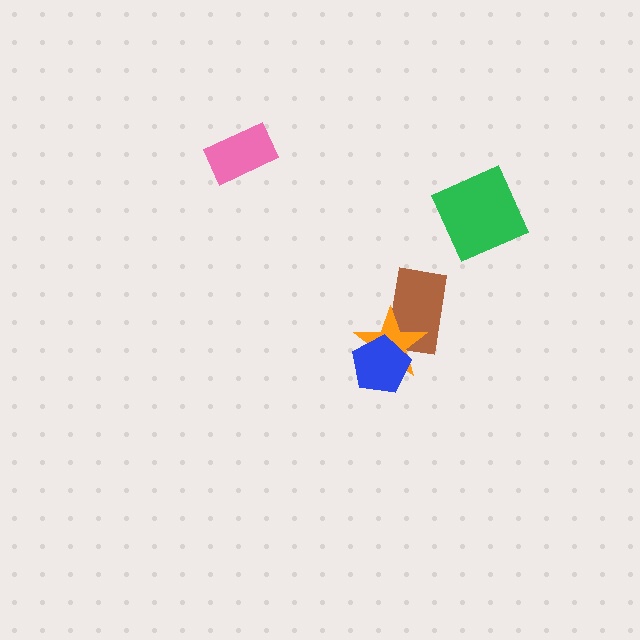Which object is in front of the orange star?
The blue pentagon is in front of the orange star.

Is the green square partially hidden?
No, no other shape covers it.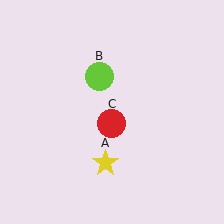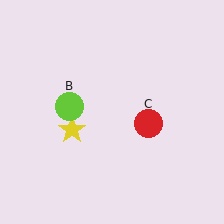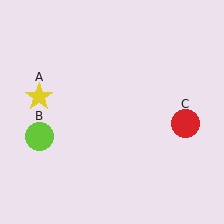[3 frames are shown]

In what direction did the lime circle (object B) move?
The lime circle (object B) moved down and to the left.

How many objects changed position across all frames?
3 objects changed position: yellow star (object A), lime circle (object B), red circle (object C).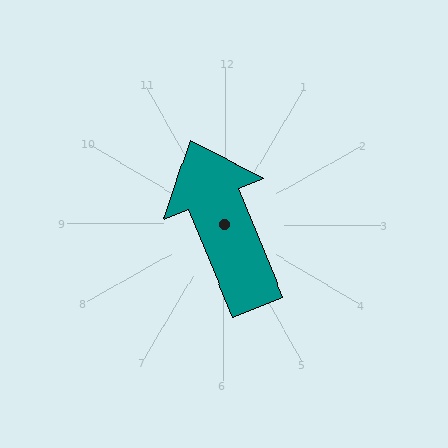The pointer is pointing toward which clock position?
Roughly 11 o'clock.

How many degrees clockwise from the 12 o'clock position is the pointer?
Approximately 338 degrees.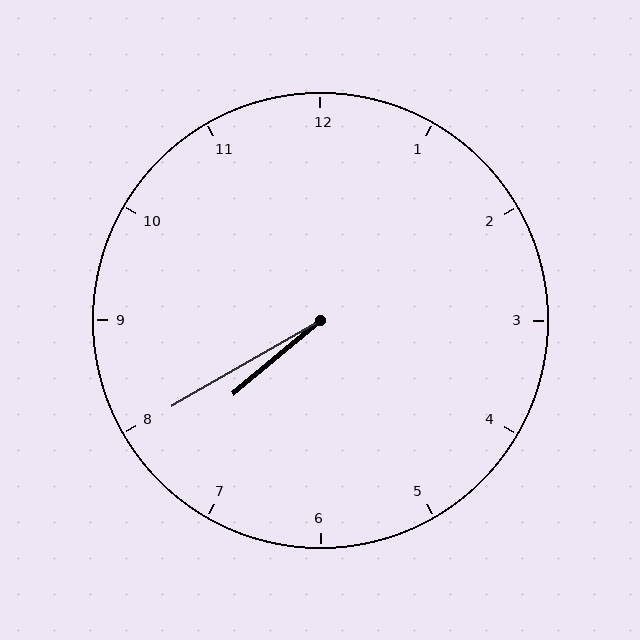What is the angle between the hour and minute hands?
Approximately 10 degrees.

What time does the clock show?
7:40.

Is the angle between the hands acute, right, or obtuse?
It is acute.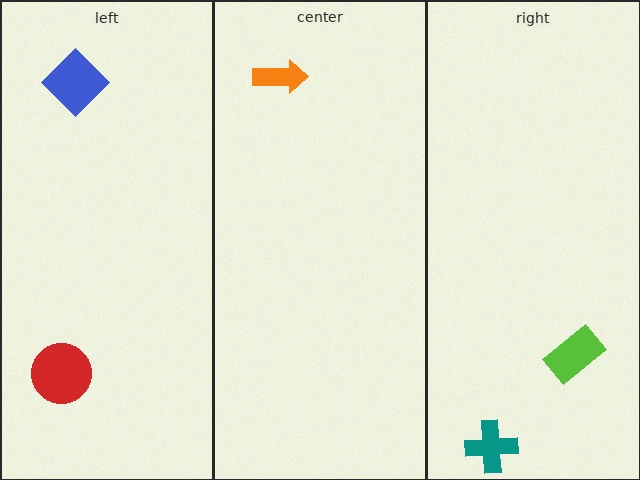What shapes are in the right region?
The lime rectangle, the teal cross.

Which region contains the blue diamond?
The left region.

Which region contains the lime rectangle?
The right region.